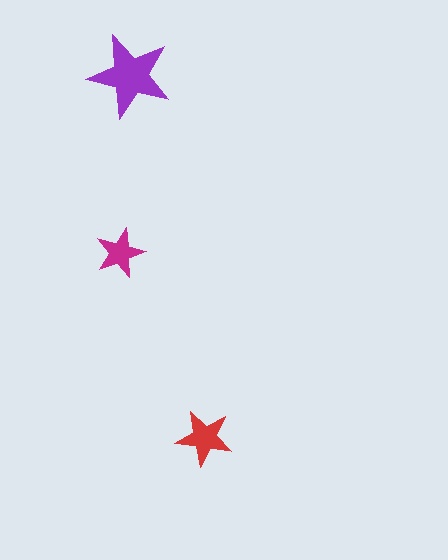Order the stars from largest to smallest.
the purple one, the red one, the magenta one.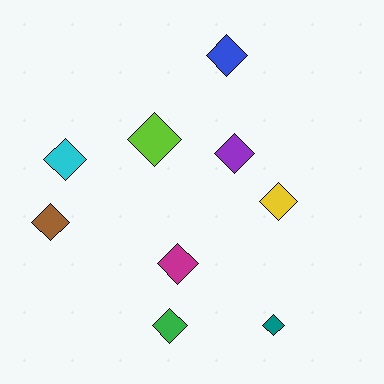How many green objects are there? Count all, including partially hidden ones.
There is 1 green object.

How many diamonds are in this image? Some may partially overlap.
There are 9 diamonds.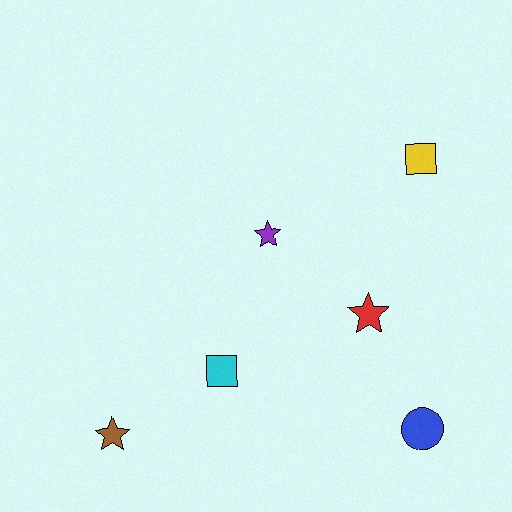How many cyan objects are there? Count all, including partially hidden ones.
There is 1 cyan object.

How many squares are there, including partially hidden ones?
There are 2 squares.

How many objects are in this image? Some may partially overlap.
There are 6 objects.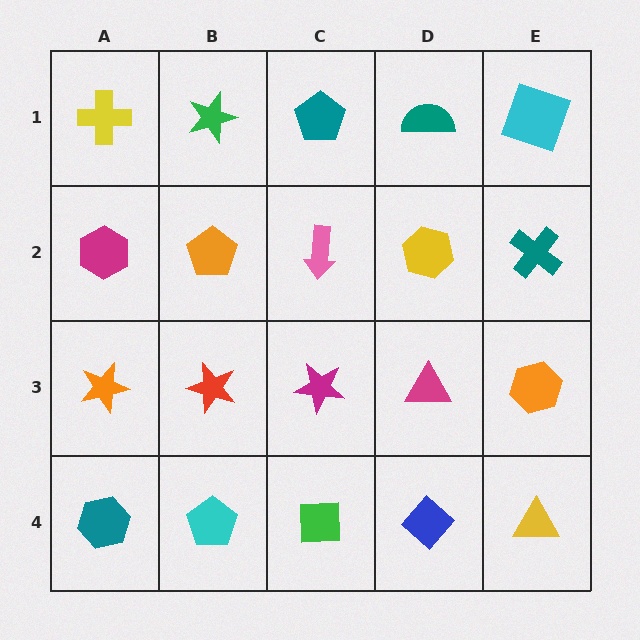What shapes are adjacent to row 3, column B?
An orange pentagon (row 2, column B), a cyan pentagon (row 4, column B), an orange star (row 3, column A), a magenta star (row 3, column C).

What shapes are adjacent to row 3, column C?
A pink arrow (row 2, column C), a green square (row 4, column C), a red star (row 3, column B), a magenta triangle (row 3, column D).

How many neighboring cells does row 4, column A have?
2.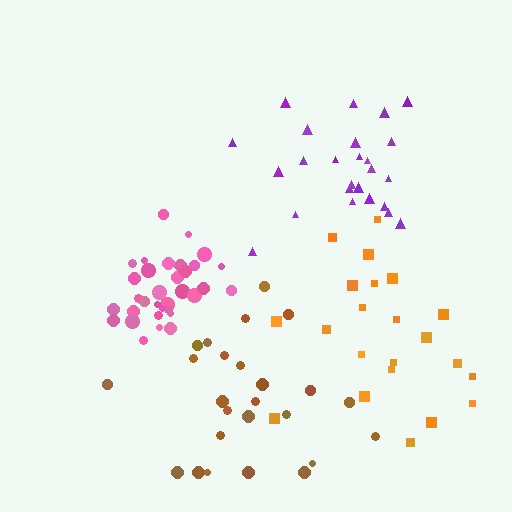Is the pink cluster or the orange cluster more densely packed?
Pink.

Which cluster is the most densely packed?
Pink.